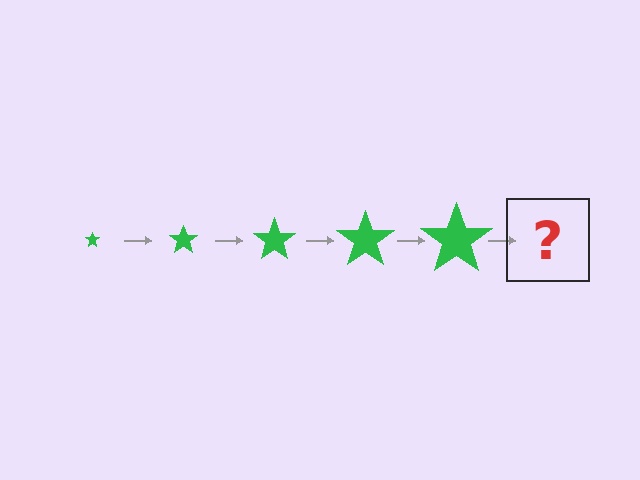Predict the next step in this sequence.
The next step is a green star, larger than the previous one.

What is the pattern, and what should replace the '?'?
The pattern is that the star gets progressively larger each step. The '?' should be a green star, larger than the previous one.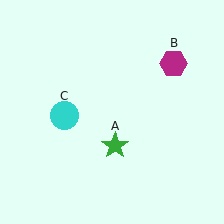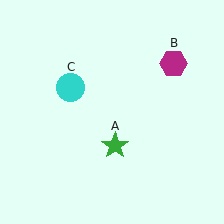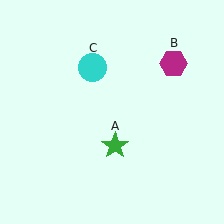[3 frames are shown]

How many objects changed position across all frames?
1 object changed position: cyan circle (object C).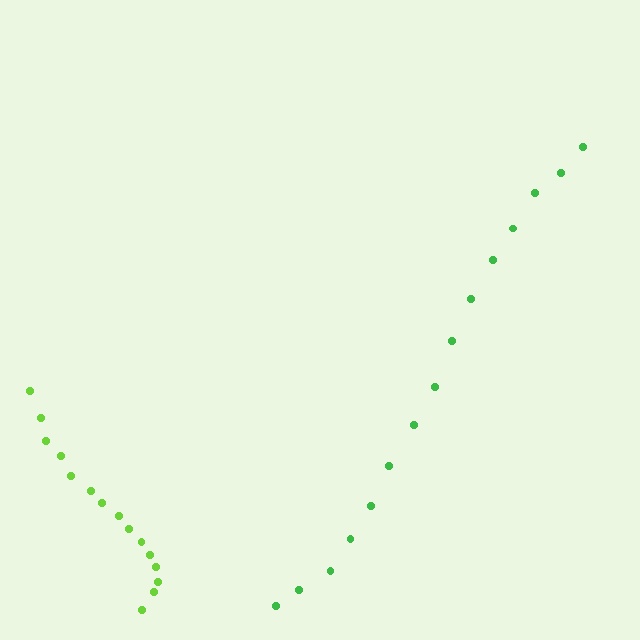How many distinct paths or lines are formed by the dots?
There are 2 distinct paths.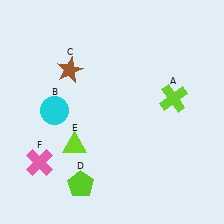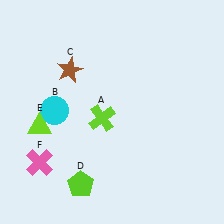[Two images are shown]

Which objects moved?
The objects that moved are: the lime cross (A), the lime triangle (E).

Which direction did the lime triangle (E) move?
The lime triangle (E) moved left.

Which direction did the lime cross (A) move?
The lime cross (A) moved left.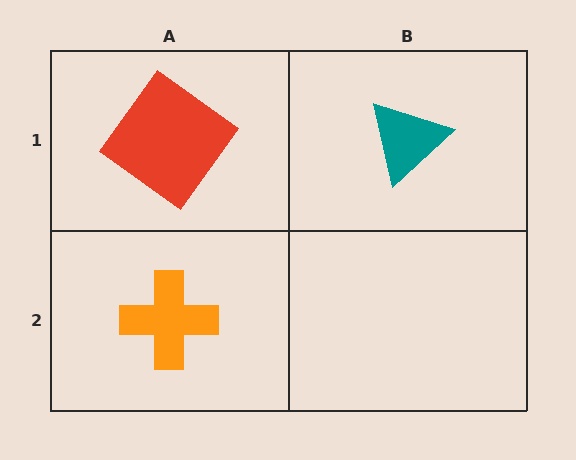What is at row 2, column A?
An orange cross.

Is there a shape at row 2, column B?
No, that cell is empty.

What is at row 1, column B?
A teal triangle.